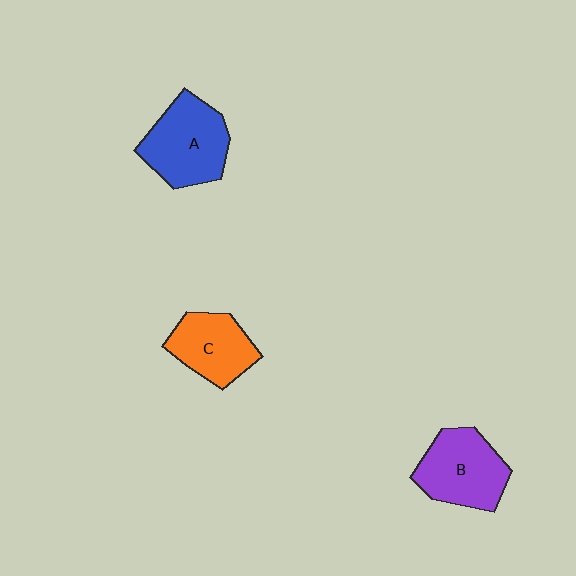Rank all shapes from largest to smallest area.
From largest to smallest: A (blue), B (purple), C (orange).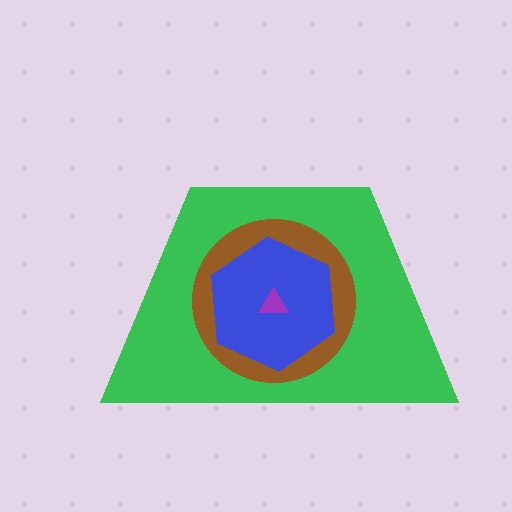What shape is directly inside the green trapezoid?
The brown circle.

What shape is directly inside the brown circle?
The blue hexagon.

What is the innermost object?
The purple triangle.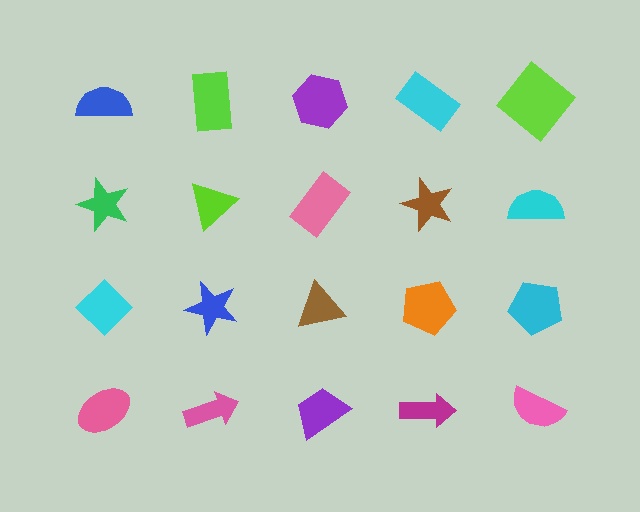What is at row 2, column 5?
A cyan semicircle.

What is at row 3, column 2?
A blue star.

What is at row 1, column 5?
A lime diamond.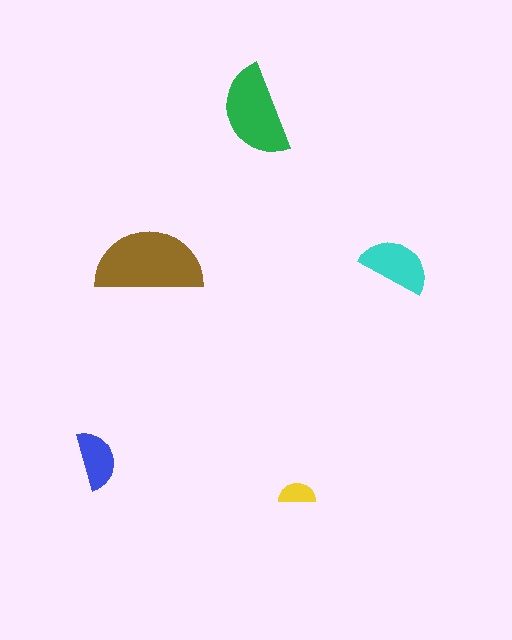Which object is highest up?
The green semicircle is topmost.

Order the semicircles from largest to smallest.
the brown one, the green one, the cyan one, the blue one, the yellow one.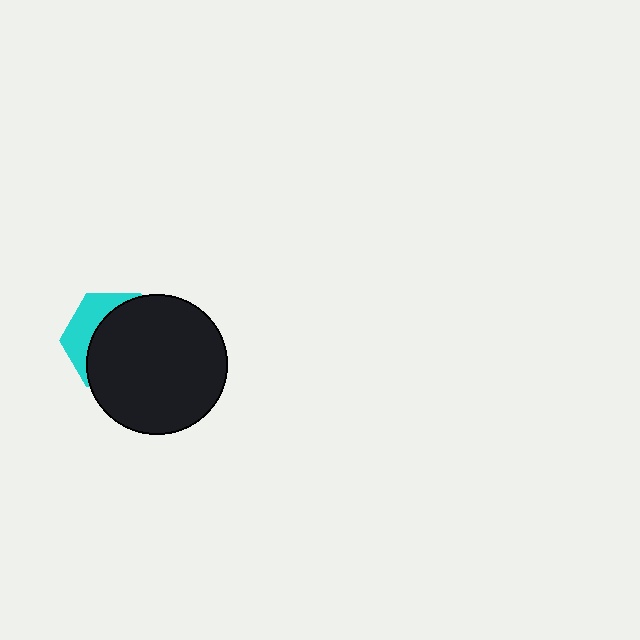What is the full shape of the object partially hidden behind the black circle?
The partially hidden object is a cyan hexagon.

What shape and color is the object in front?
The object in front is a black circle.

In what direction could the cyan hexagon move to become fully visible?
The cyan hexagon could move toward the upper-left. That would shift it out from behind the black circle entirely.